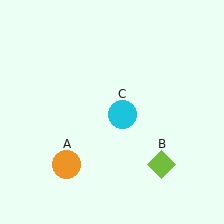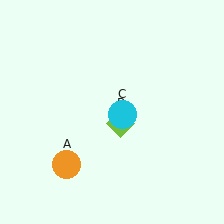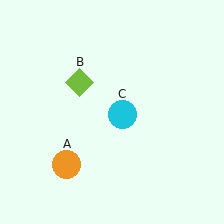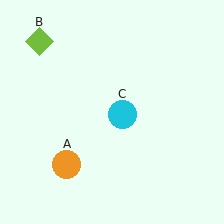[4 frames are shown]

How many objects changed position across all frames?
1 object changed position: lime diamond (object B).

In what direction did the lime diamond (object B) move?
The lime diamond (object B) moved up and to the left.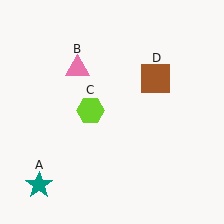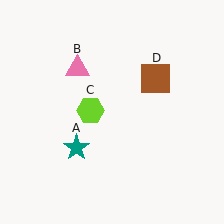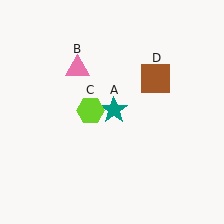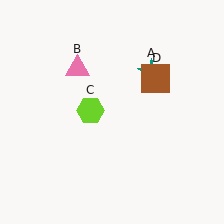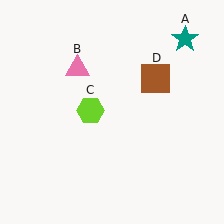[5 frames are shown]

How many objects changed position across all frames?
1 object changed position: teal star (object A).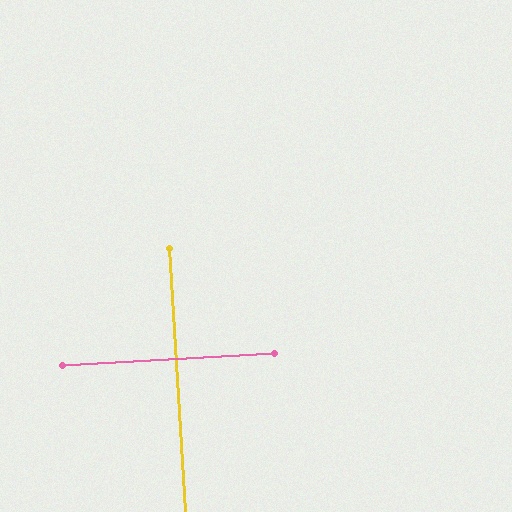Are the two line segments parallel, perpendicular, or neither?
Perpendicular — they meet at approximately 90°.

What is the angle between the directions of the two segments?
Approximately 90 degrees.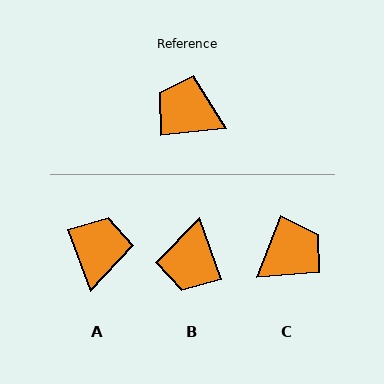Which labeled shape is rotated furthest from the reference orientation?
C, about 116 degrees away.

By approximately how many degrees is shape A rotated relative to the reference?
Approximately 75 degrees clockwise.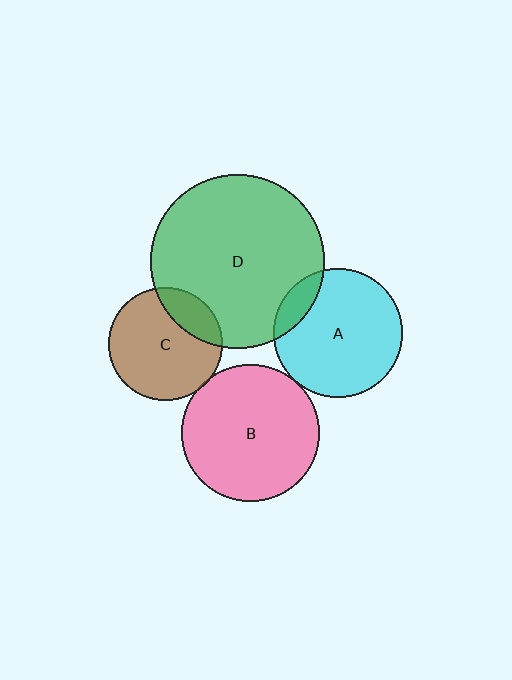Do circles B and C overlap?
Yes.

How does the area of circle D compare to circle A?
Approximately 1.8 times.